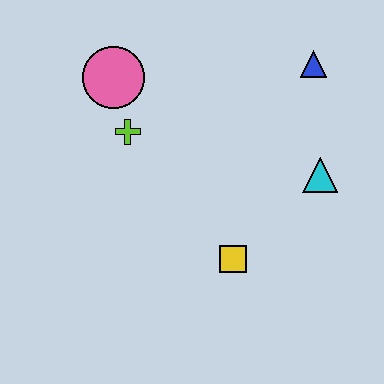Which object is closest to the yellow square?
The cyan triangle is closest to the yellow square.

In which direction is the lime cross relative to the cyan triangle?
The lime cross is to the left of the cyan triangle.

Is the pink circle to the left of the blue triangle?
Yes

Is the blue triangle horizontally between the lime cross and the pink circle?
No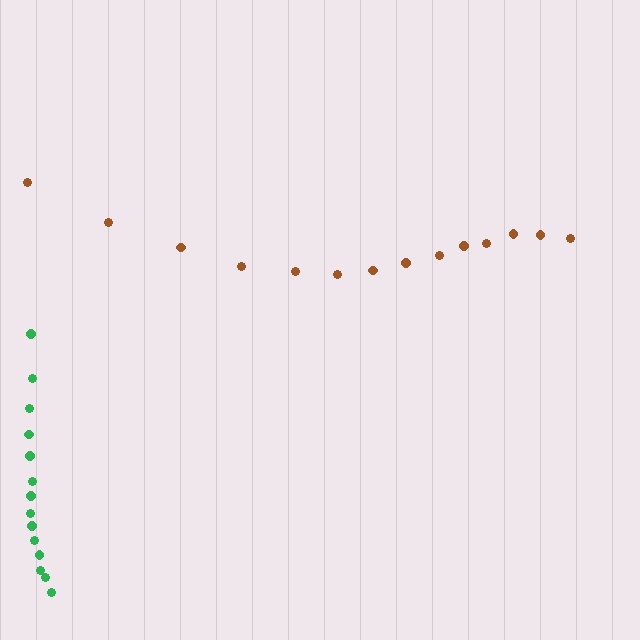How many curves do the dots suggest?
There are 2 distinct paths.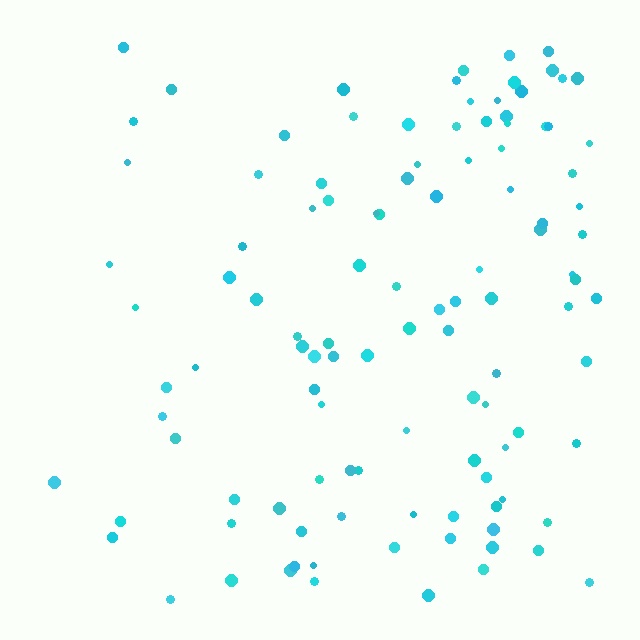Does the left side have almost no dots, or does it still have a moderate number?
Still a moderate number, just noticeably fewer than the right.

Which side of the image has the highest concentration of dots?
The right.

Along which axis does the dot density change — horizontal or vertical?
Horizontal.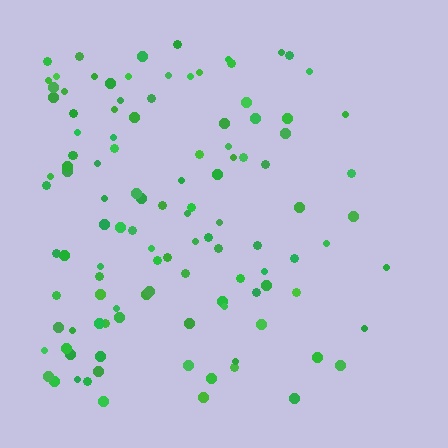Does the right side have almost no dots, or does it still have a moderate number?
Still a moderate number, just noticeably fewer than the left.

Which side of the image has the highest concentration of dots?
The left.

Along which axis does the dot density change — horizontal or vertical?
Horizontal.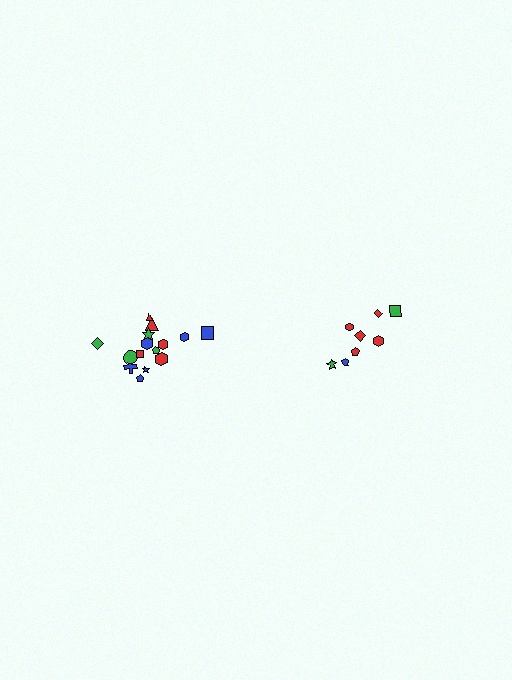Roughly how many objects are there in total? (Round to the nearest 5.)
Roughly 25 objects in total.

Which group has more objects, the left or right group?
The left group.